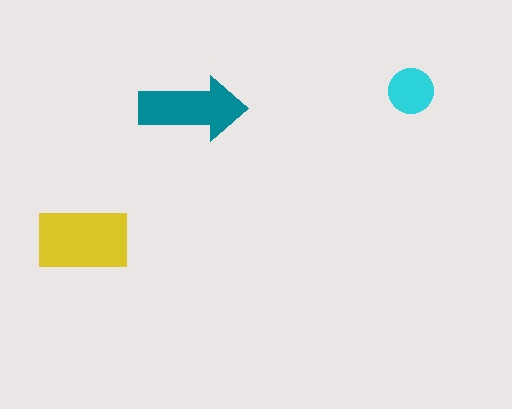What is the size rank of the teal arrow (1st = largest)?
2nd.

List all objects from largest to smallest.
The yellow rectangle, the teal arrow, the cyan circle.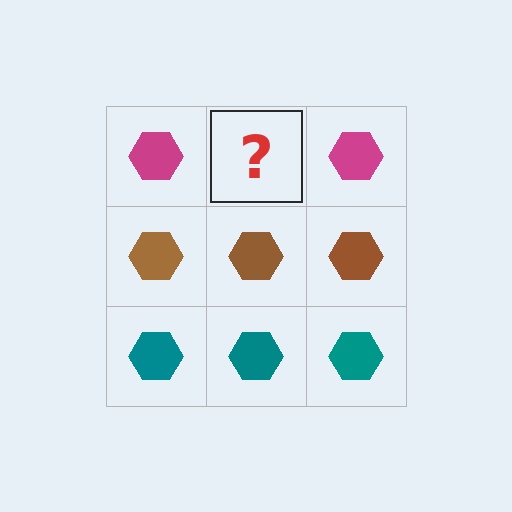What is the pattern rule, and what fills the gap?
The rule is that each row has a consistent color. The gap should be filled with a magenta hexagon.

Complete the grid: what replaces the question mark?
The question mark should be replaced with a magenta hexagon.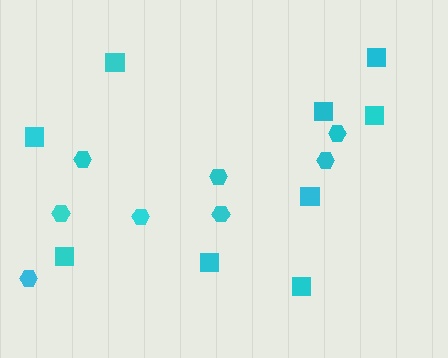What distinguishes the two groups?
There are 2 groups: one group of squares (9) and one group of hexagons (8).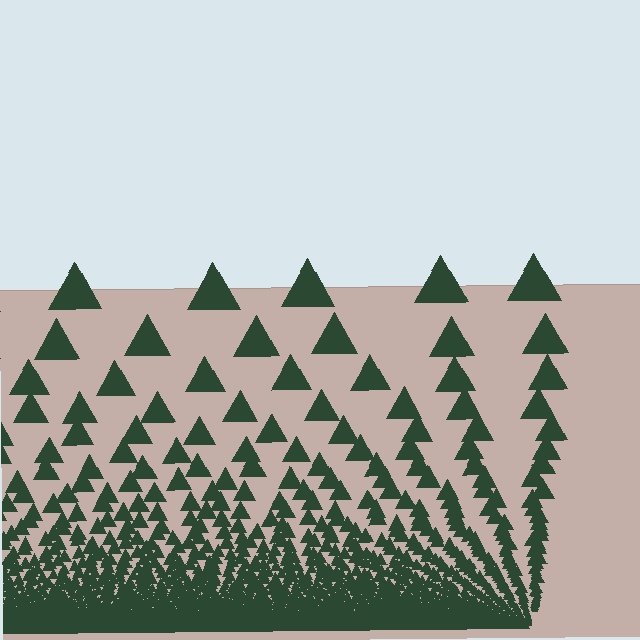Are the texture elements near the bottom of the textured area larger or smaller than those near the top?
Smaller. The gradient is inverted — elements near the bottom are smaller and denser.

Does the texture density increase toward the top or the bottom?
Density increases toward the bottom.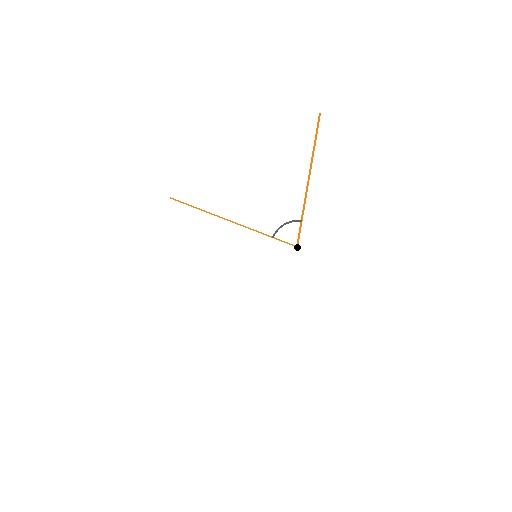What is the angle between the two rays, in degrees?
Approximately 79 degrees.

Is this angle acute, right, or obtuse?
It is acute.